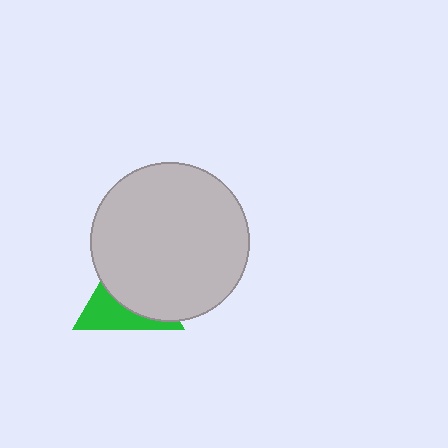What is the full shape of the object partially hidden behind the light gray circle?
The partially hidden object is a green triangle.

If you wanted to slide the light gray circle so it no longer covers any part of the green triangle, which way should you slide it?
Slide it toward the upper-right — that is the most direct way to separate the two shapes.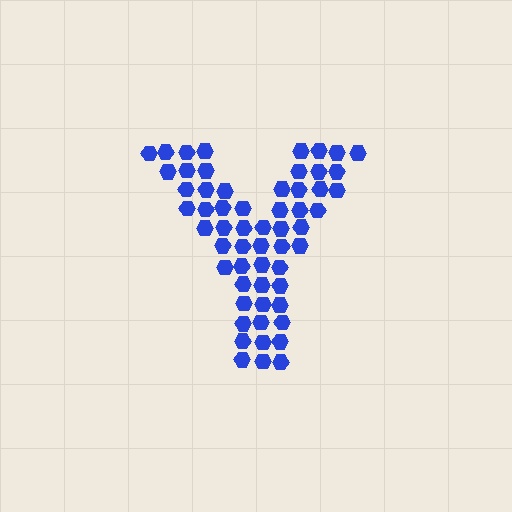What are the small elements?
The small elements are hexagons.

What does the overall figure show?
The overall figure shows the letter Y.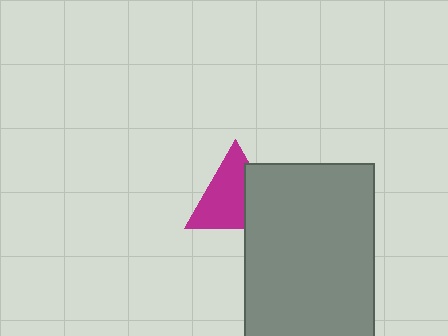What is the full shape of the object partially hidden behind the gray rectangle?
The partially hidden object is a magenta triangle.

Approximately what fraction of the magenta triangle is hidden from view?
Roughly 35% of the magenta triangle is hidden behind the gray rectangle.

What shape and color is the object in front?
The object in front is a gray rectangle.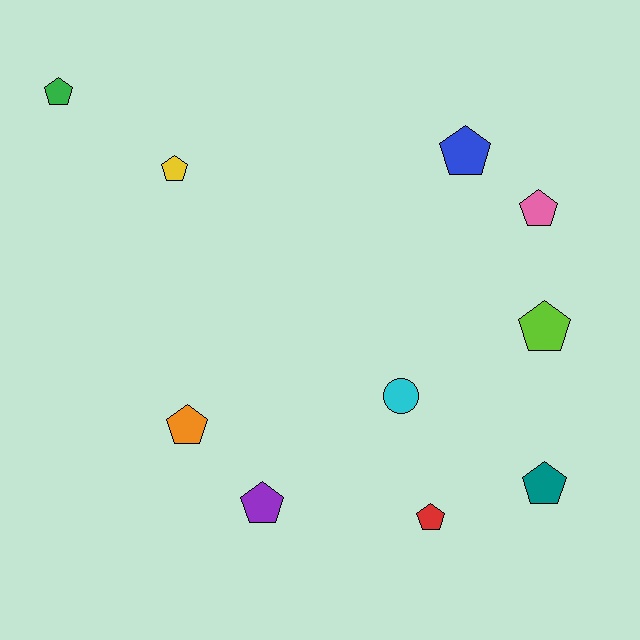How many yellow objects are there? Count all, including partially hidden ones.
There is 1 yellow object.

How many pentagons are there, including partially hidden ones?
There are 9 pentagons.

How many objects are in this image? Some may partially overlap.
There are 10 objects.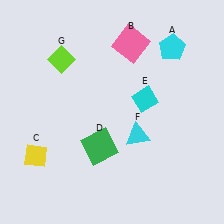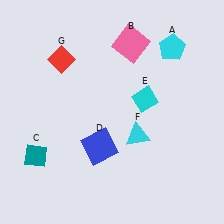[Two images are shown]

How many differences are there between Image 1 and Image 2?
There are 3 differences between the two images.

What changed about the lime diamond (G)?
In Image 1, G is lime. In Image 2, it changed to red.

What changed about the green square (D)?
In Image 1, D is green. In Image 2, it changed to blue.